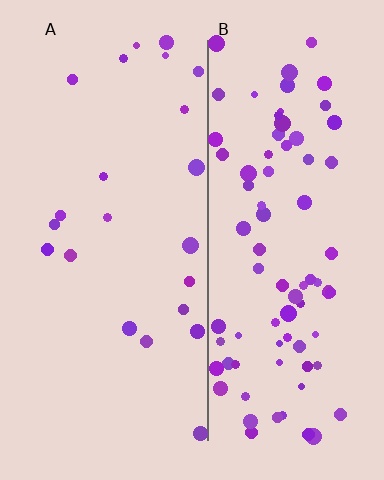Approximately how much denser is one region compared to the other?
Approximately 3.8× — region B over region A.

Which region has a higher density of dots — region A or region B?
B (the right).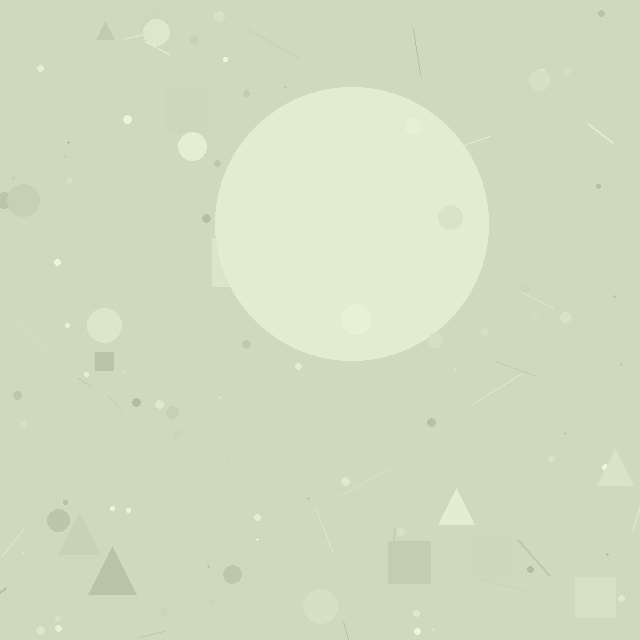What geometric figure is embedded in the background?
A circle is embedded in the background.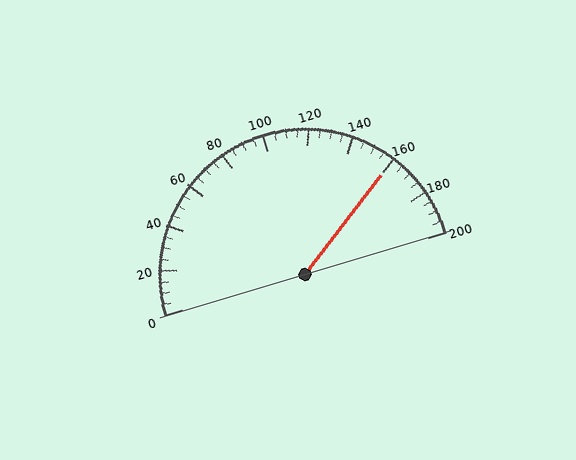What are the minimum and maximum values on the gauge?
The gauge ranges from 0 to 200.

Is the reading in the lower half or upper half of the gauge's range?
The reading is in the upper half of the range (0 to 200).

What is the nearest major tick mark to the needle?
The nearest major tick mark is 160.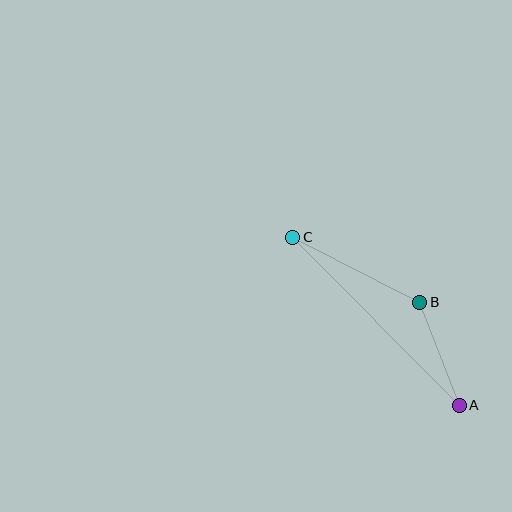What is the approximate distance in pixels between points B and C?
The distance between B and C is approximately 143 pixels.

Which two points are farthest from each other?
Points A and C are farthest from each other.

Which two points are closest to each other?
Points A and B are closest to each other.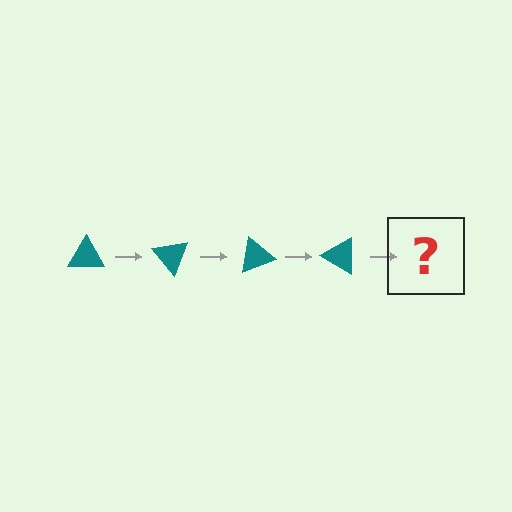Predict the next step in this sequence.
The next step is a teal triangle rotated 200 degrees.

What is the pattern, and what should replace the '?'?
The pattern is that the triangle rotates 50 degrees each step. The '?' should be a teal triangle rotated 200 degrees.